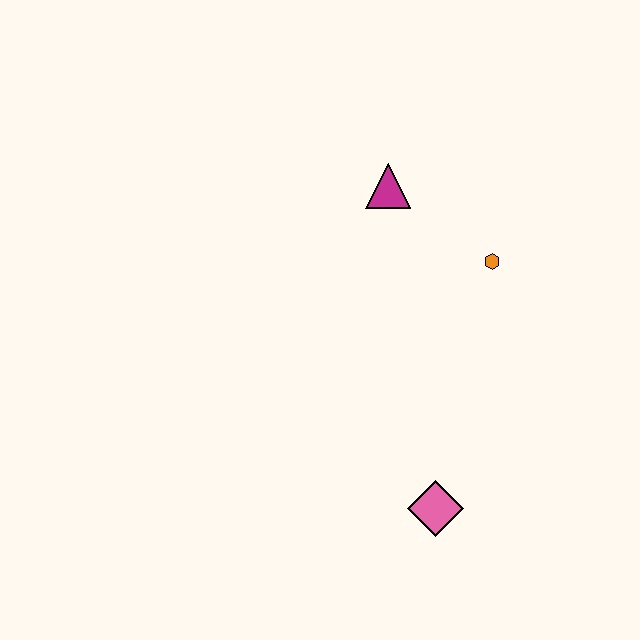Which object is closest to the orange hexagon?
The magenta triangle is closest to the orange hexagon.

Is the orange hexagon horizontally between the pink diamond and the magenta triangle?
No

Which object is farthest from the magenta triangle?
The pink diamond is farthest from the magenta triangle.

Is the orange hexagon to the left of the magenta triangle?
No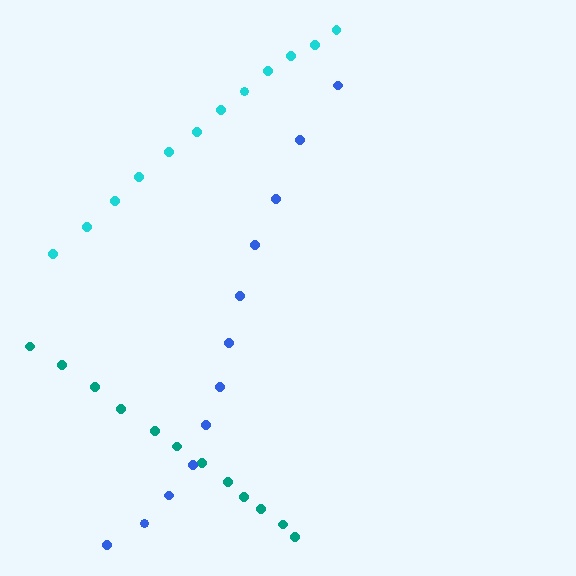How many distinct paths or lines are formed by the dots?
There are 3 distinct paths.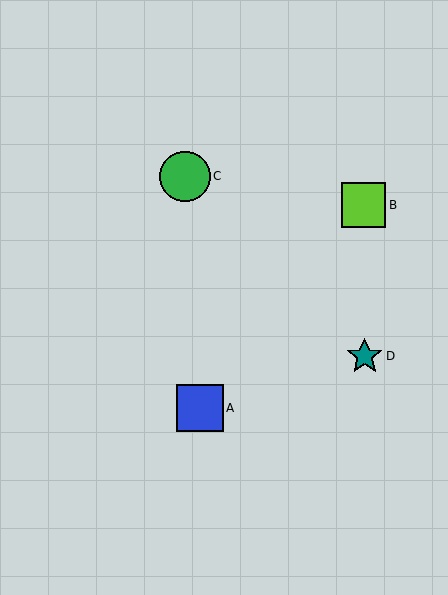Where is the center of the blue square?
The center of the blue square is at (200, 408).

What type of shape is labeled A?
Shape A is a blue square.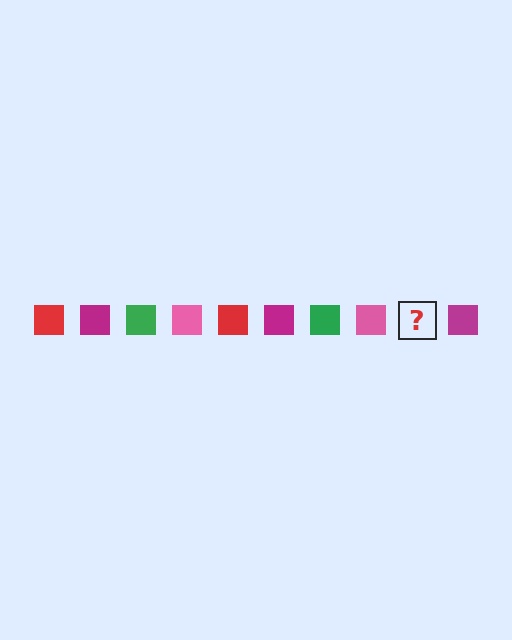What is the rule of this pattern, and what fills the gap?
The rule is that the pattern cycles through red, magenta, green, pink squares. The gap should be filled with a red square.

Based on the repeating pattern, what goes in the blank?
The blank should be a red square.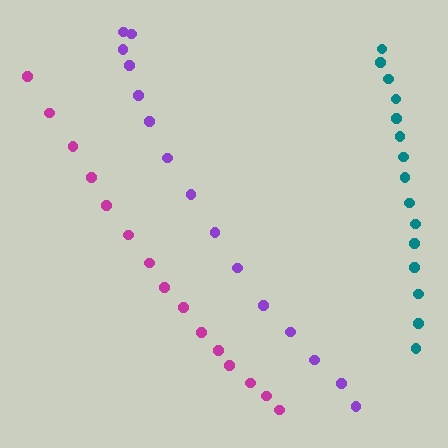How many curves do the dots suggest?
There are 3 distinct paths.